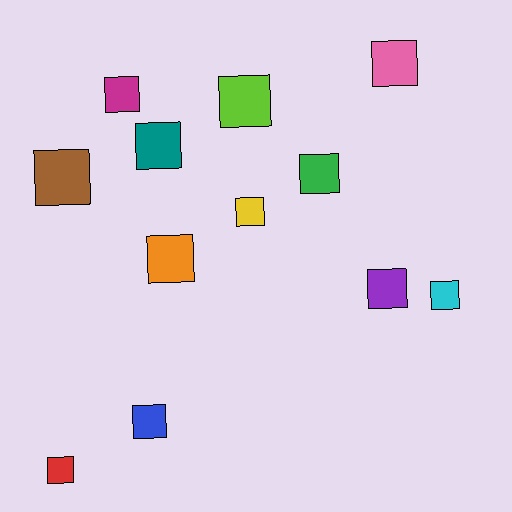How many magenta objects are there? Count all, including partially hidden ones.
There is 1 magenta object.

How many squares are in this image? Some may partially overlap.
There are 12 squares.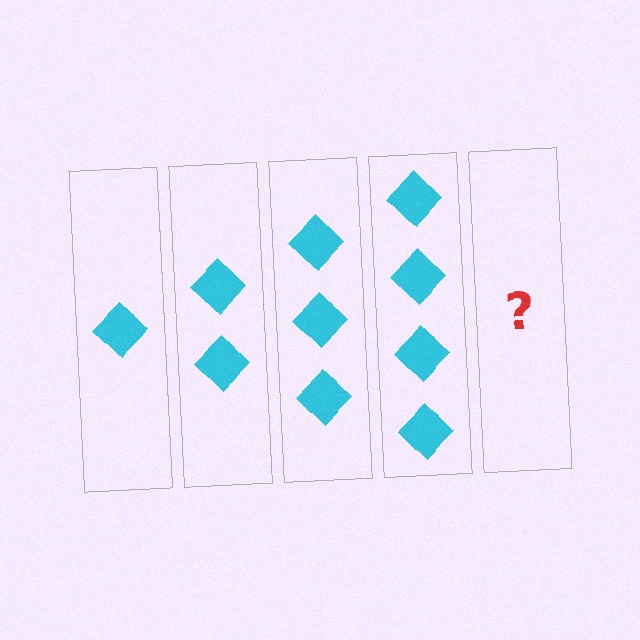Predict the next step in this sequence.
The next step is 5 diamonds.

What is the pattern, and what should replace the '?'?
The pattern is that each step adds one more diamond. The '?' should be 5 diamonds.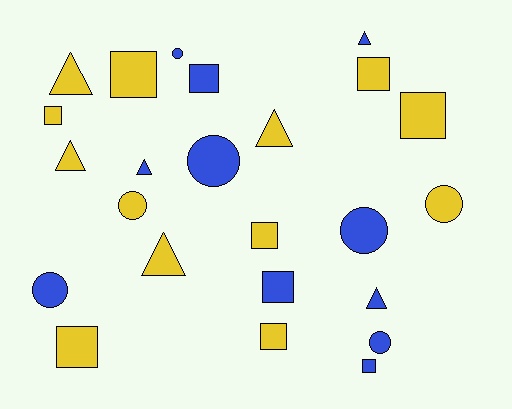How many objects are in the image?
There are 24 objects.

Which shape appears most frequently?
Square, with 10 objects.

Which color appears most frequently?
Yellow, with 13 objects.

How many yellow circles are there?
There are 2 yellow circles.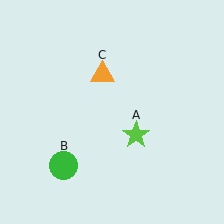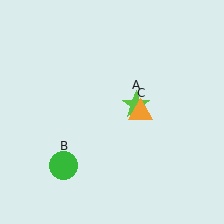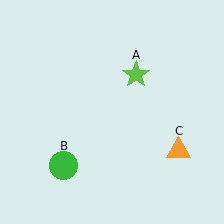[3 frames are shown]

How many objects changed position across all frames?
2 objects changed position: lime star (object A), orange triangle (object C).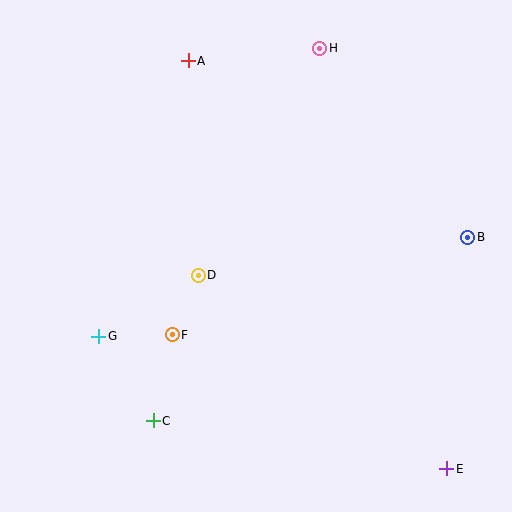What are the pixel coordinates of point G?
Point G is at (99, 336).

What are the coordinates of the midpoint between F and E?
The midpoint between F and E is at (309, 402).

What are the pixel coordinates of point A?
Point A is at (188, 61).